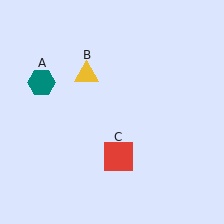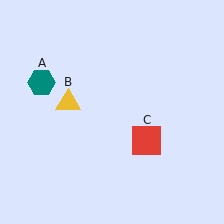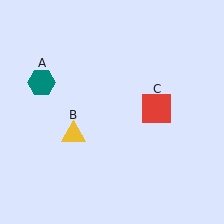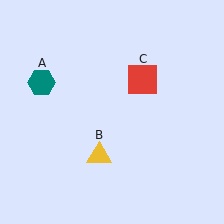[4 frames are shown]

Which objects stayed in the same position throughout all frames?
Teal hexagon (object A) remained stationary.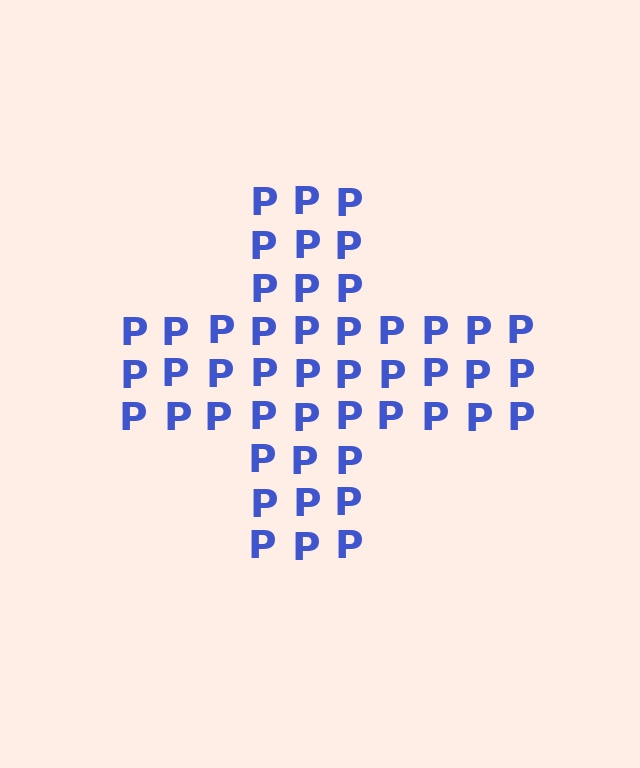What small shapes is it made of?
It is made of small letter P's.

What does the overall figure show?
The overall figure shows a cross.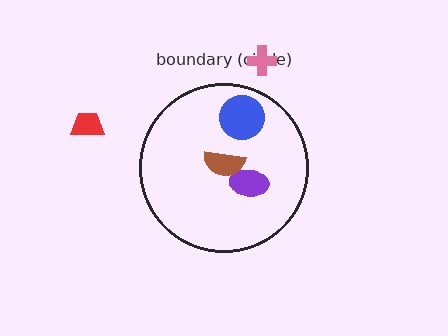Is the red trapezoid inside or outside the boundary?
Outside.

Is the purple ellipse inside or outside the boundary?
Inside.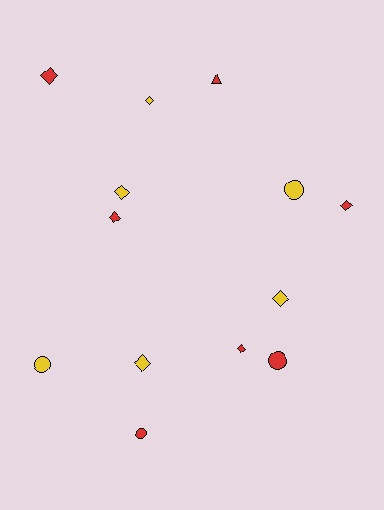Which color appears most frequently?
Red, with 7 objects.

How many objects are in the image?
There are 13 objects.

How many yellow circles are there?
There are 2 yellow circles.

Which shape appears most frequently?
Diamond, with 8 objects.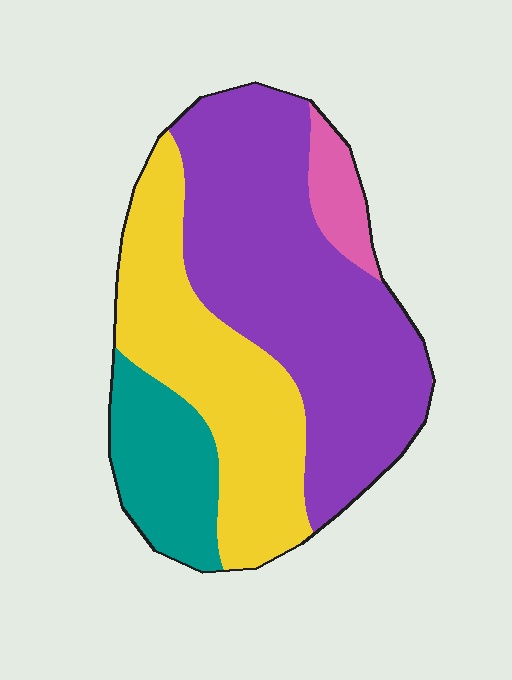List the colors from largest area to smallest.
From largest to smallest: purple, yellow, teal, pink.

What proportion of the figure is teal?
Teal takes up about one sixth (1/6) of the figure.